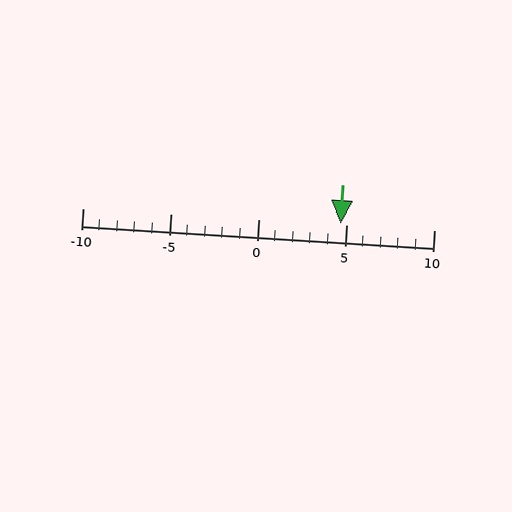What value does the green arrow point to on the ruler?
The green arrow points to approximately 5.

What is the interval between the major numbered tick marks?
The major tick marks are spaced 5 units apart.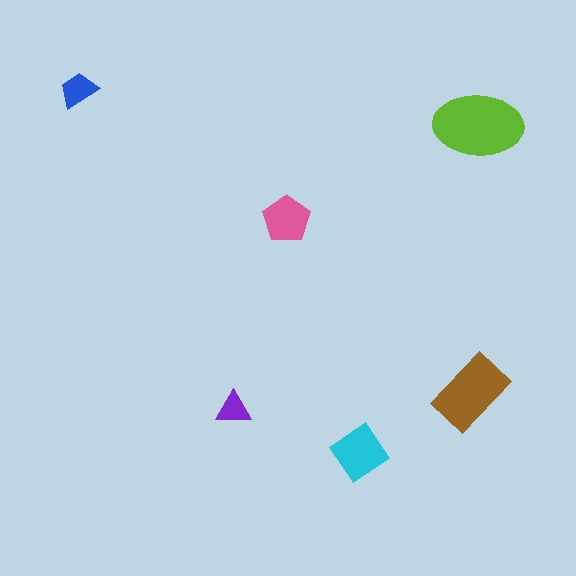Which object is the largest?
The lime ellipse.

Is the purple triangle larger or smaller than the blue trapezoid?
Smaller.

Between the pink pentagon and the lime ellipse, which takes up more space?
The lime ellipse.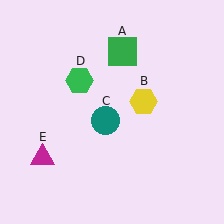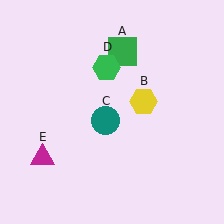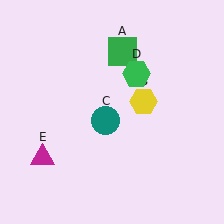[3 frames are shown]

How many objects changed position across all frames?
1 object changed position: green hexagon (object D).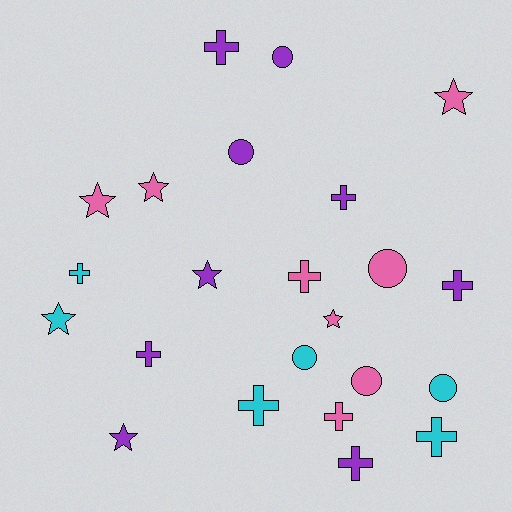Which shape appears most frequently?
Cross, with 10 objects.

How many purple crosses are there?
There are 5 purple crosses.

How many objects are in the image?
There are 23 objects.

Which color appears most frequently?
Purple, with 9 objects.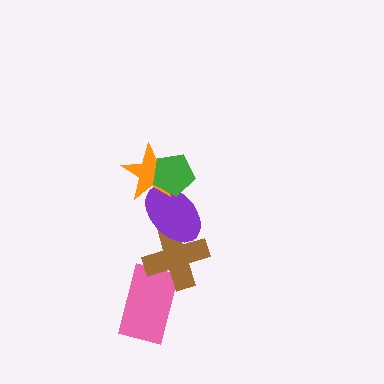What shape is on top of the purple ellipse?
The orange star is on top of the purple ellipse.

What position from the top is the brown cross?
The brown cross is 4th from the top.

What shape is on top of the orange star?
The green pentagon is on top of the orange star.